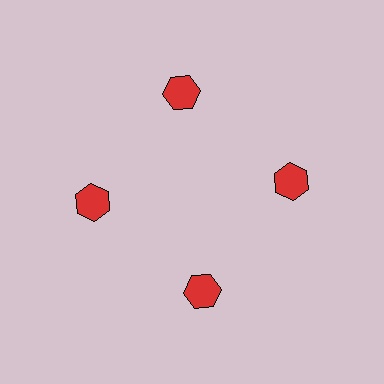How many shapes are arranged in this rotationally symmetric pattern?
There are 4 shapes, arranged in 4 groups of 1.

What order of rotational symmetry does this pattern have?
This pattern has 4-fold rotational symmetry.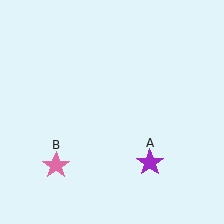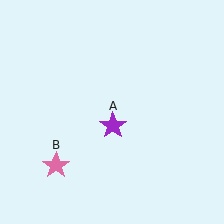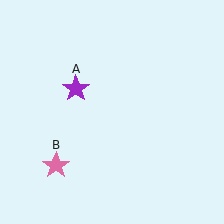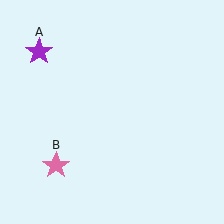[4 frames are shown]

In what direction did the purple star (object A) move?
The purple star (object A) moved up and to the left.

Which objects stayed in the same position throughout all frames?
Pink star (object B) remained stationary.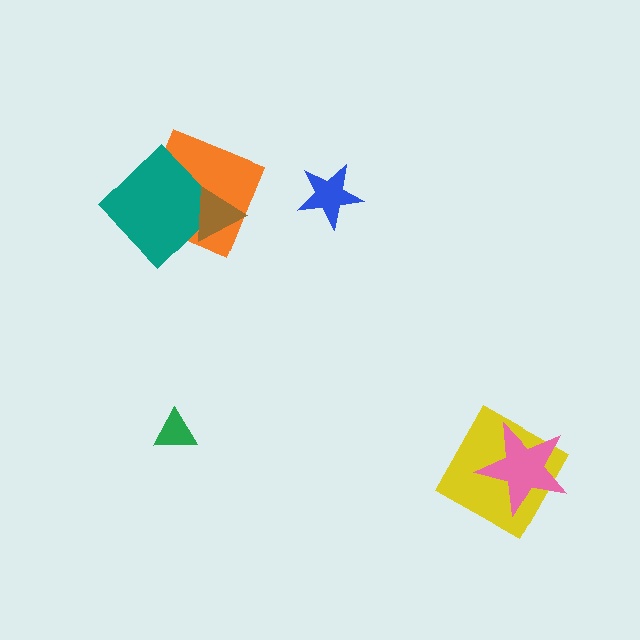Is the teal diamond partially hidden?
Yes, it is partially covered by another shape.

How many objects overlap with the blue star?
0 objects overlap with the blue star.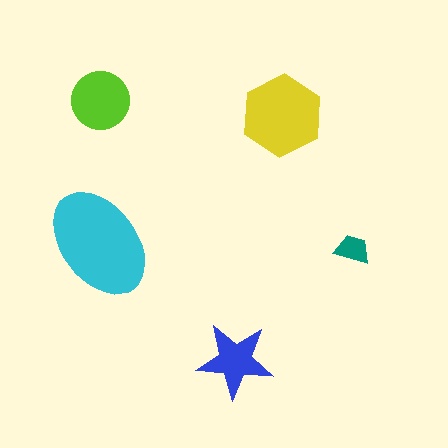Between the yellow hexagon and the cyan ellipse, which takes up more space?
The cyan ellipse.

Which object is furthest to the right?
The teal trapezoid is rightmost.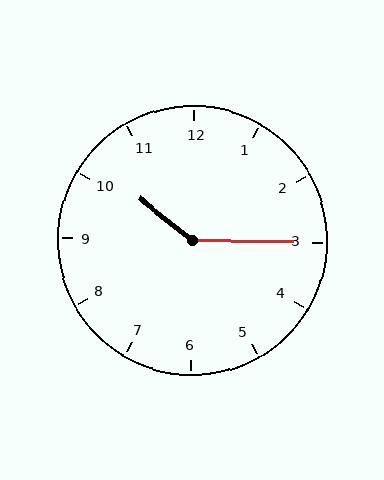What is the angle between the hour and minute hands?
Approximately 142 degrees.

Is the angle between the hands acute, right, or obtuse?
It is obtuse.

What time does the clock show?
10:15.